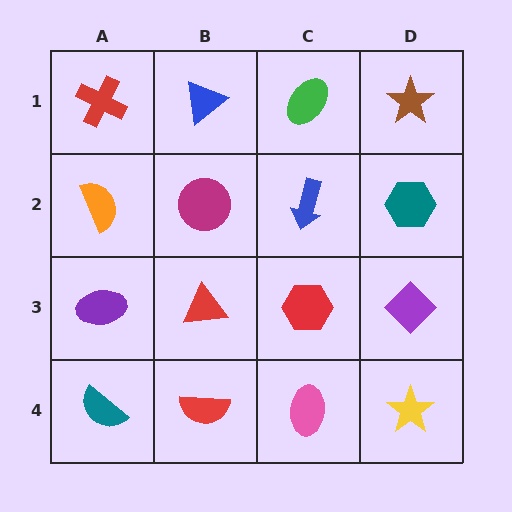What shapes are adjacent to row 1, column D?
A teal hexagon (row 2, column D), a green ellipse (row 1, column C).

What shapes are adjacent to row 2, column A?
A red cross (row 1, column A), a purple ellipse (row 3, column A), a magenta circle (row 2, column B).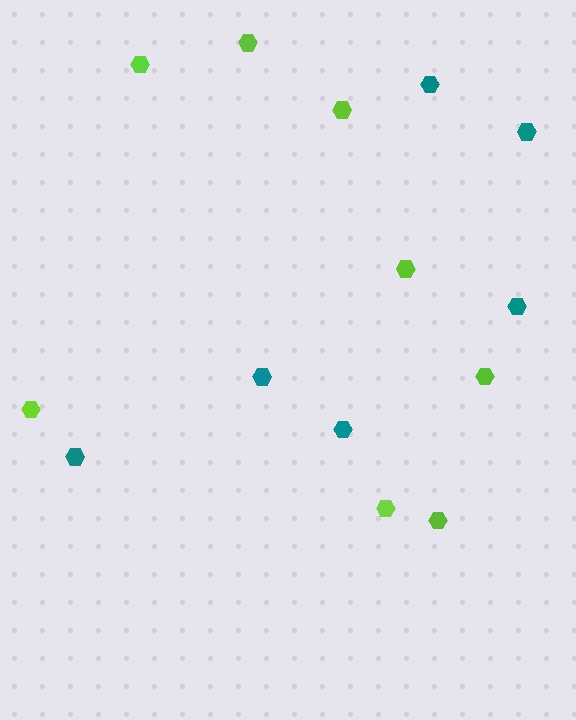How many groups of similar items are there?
There are 2 groups: one group of lime hexagons (8) and one group of teal hexagons (6).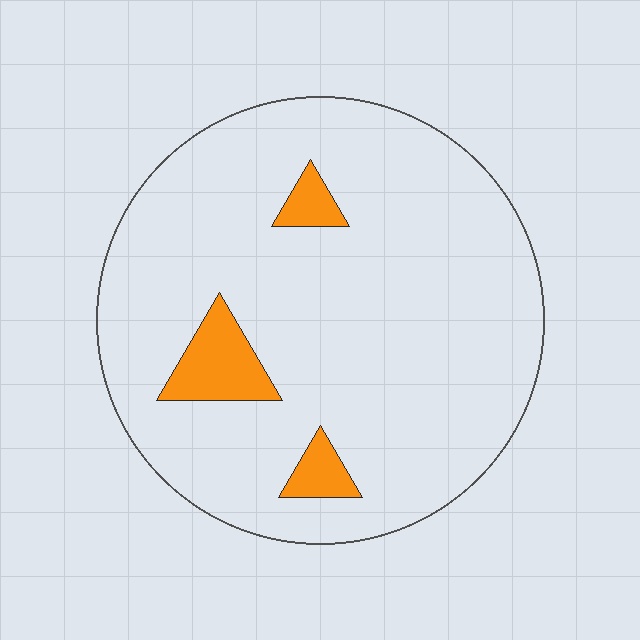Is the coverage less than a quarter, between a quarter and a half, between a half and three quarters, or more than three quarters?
Less than a quarter.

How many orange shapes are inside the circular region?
3.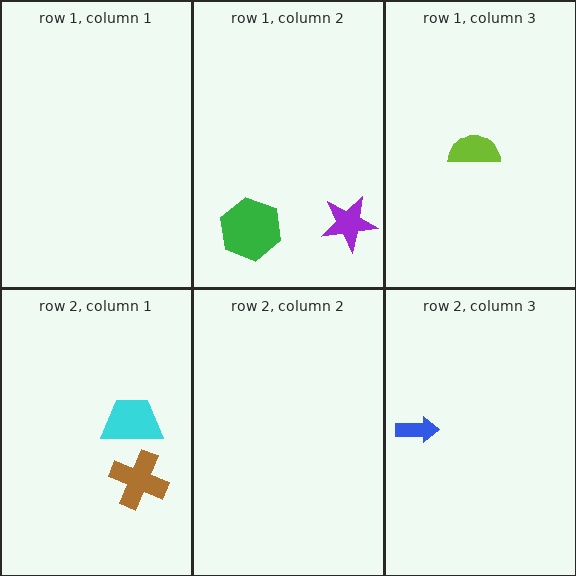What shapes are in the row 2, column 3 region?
The blue arrow.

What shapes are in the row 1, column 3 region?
The lime semicircle.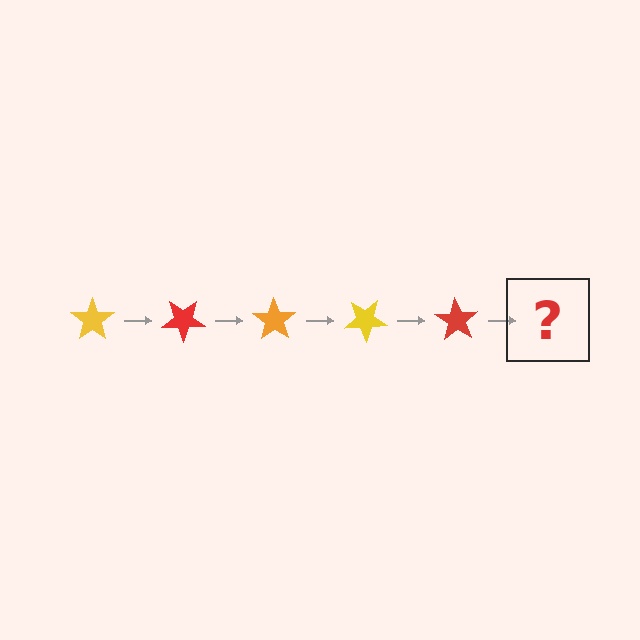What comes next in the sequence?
The next element should be an orange star, rotated 175 degrees from the start.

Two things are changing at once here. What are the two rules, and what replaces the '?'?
The two rules are that it rotates 35 degrees each step and the color cycles through yellow, red, and orange. The '?' should be an orange star, rotated 175 degrees from the start.